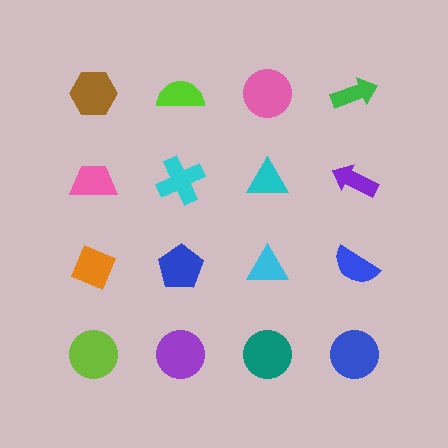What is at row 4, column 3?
A teal circle.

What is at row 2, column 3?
A cyan triangle.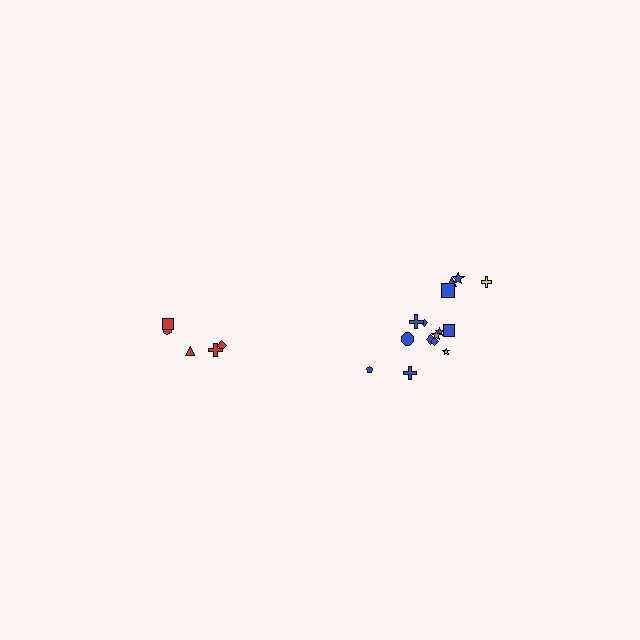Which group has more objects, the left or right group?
The right group.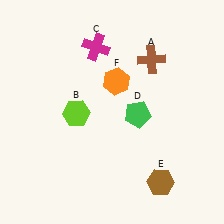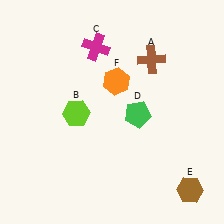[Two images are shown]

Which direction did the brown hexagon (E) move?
The brown hexagon (E) moved right.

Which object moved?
The brown hexagon (E) moved right.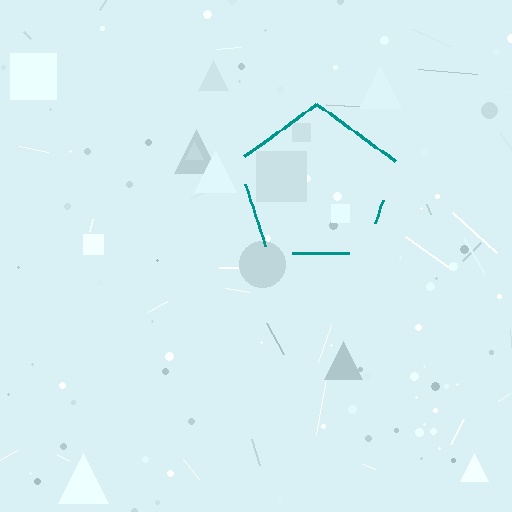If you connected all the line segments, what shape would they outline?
They would outline a pentagon.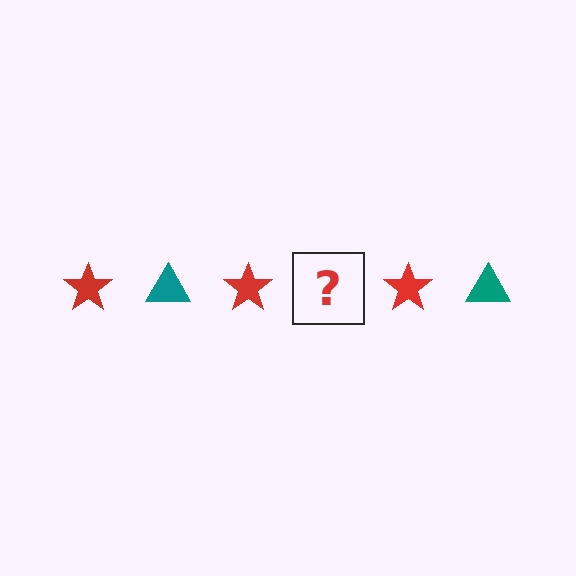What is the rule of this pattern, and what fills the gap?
The rule is that the pattern alternates between red star and teal triangle. The gap should be filled with a teal triangle.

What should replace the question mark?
The question mark should be replaced with a teal triangle.